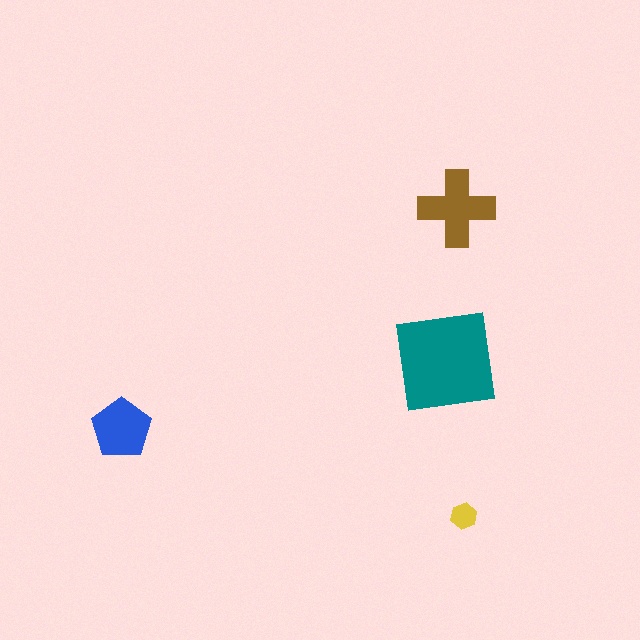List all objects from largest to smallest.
The teal square, the brown cross, the blue pentagon, the yellow hexagon.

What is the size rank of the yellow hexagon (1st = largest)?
4th.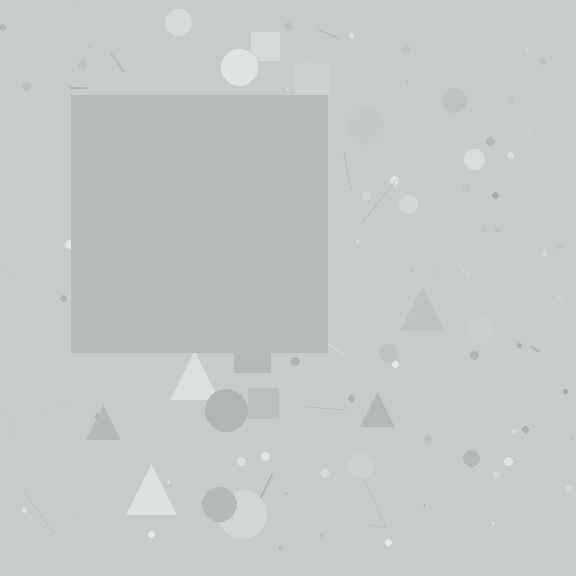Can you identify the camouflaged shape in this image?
The camouflaged shape is a square.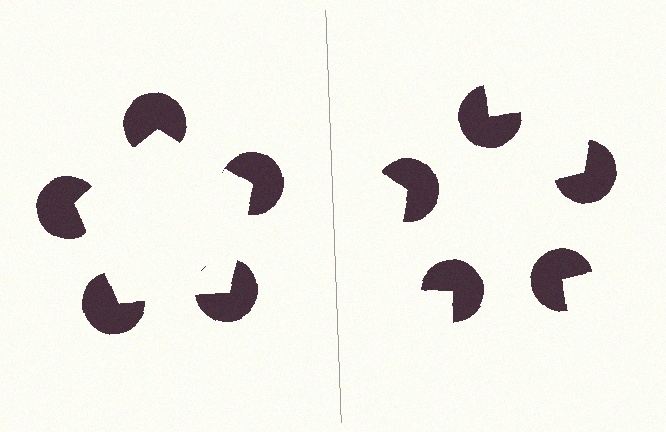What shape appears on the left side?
An illusory pentagon.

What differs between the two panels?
The pac-man discs are positioned identically on both sides; only the wedge orientations differ. On the left they align to a pentagon; on the right they are misaligned.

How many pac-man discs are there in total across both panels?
10 — 5 on each side.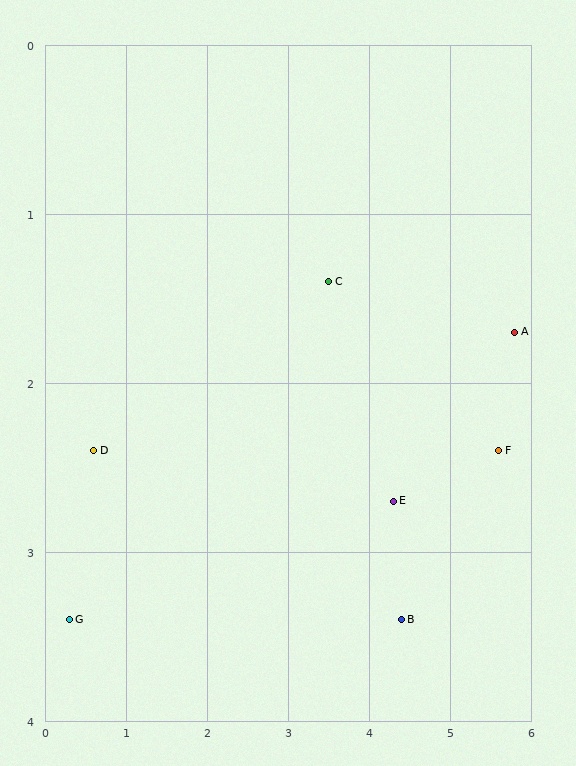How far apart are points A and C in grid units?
Points A and C are about 2.3 grid units apart.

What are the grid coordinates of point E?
Point E is at approximately (4.3, 2.7).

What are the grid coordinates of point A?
Point A is at approximately (5.8, 1.7).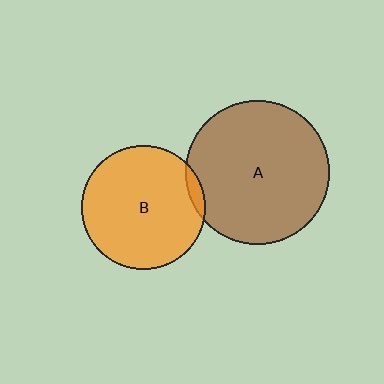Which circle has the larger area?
Circle A (brown).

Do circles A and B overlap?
Yes.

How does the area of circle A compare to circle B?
Approximately 1.4 times.